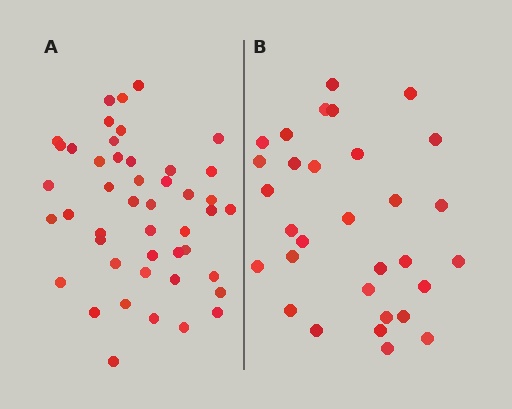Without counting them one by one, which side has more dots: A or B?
Region A (the left region) has more dots.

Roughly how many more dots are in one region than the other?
Region A has approximately 15 more dots than region B.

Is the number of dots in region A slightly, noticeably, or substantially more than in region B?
Region A has substantially more. The ratio is roughly 1.5 to 1.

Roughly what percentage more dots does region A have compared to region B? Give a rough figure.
About 50% more.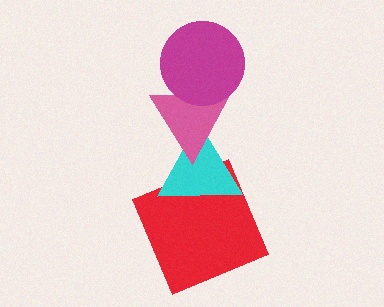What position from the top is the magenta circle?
The magenta circle is 1st from the top.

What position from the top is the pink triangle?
The pink triangle is 2nd from the top.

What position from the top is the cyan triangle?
The cyan triangle is 3rd from the top.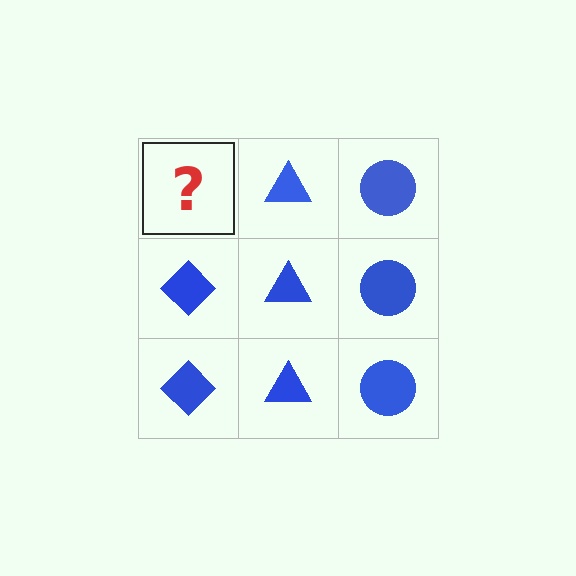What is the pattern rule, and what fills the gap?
The rule is that each column has a consistent shape. The gap should be filled with a blue diamond.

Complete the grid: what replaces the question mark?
The question mark should be replaced with a blue diamond.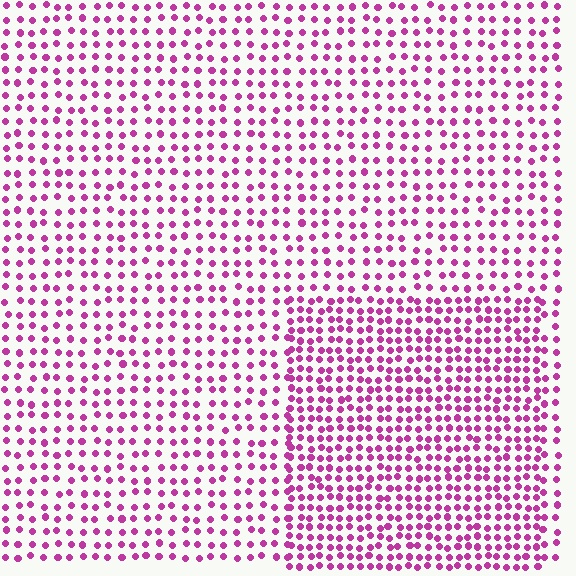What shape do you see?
I see a rectangle.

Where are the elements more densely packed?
The elements are more densely packed inside the rectangle boundary.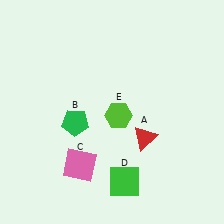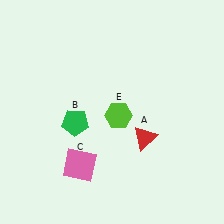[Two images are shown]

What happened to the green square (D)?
The green square (D) was removed in Image 2. It was in the bottom-right area of Image 1.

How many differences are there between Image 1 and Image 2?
There is 1 difference between the two images.